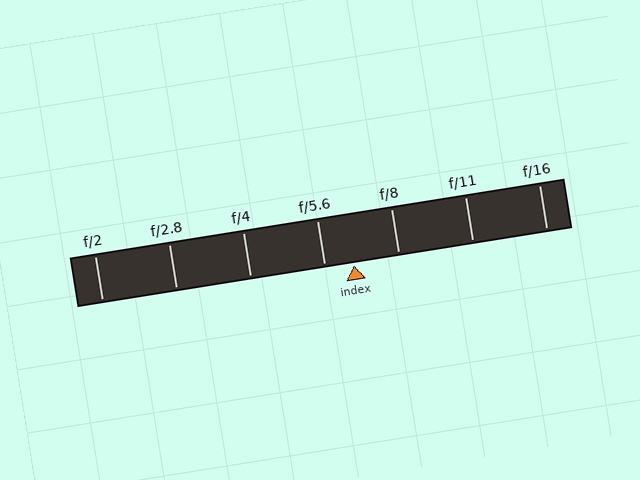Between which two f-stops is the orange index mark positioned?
The index mark is between f/5.6 and f/8.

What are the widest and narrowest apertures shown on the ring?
The widest aperture shown is f/2 and the narrowest is f/16.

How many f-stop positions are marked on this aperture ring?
There are 7 f-stop positions marked.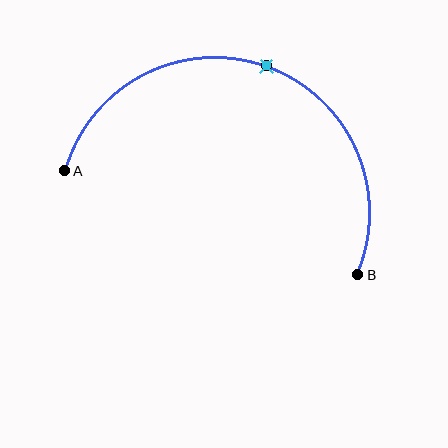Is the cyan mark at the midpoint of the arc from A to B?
Yes. The cyan mark lies on the arc at equal arc-length from both A and B — it is the arc midpoint.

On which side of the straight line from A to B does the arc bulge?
The arc bulges above the straight line connecting A and B.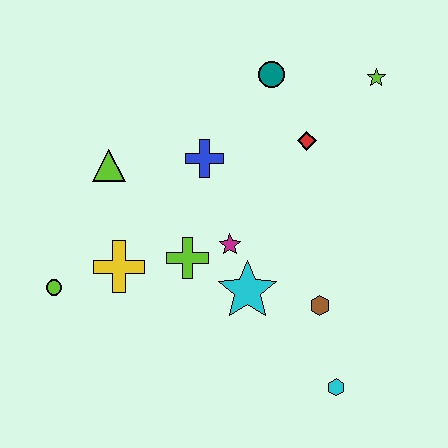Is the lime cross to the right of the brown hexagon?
No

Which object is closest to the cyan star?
The magenta star is closest to the cyan star.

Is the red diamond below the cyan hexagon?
No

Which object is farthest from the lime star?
The lime circle is farthest from the lime star.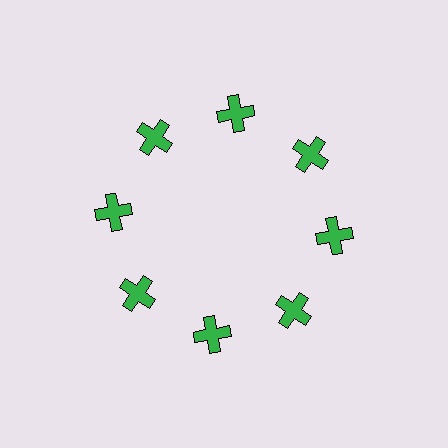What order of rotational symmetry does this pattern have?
This pattern has 8-fold rotational symmetry.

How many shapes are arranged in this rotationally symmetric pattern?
There are 8 shapes, arranged in 8 groups of 1.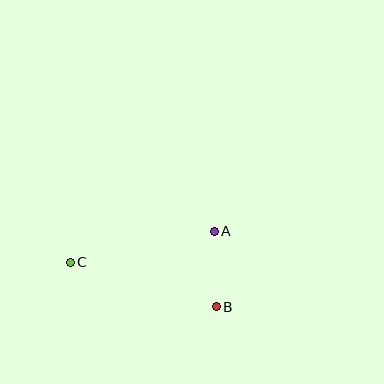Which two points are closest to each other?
Points A and B are closest to each other.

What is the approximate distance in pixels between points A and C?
The distance between A and C is approximately 148 pixels.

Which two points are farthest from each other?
Points B and C are farthest from each other.